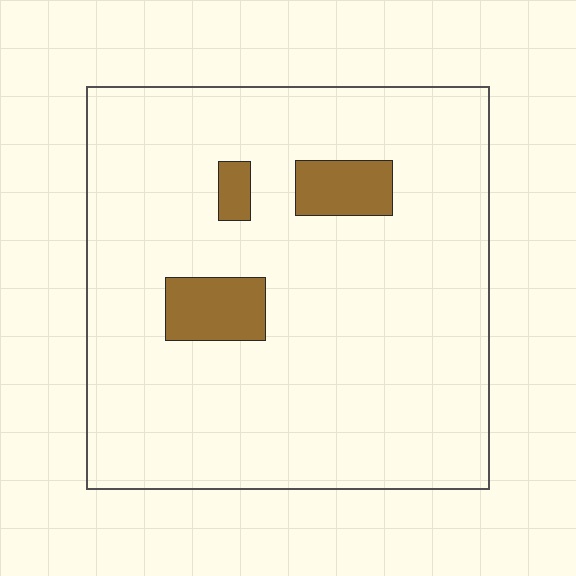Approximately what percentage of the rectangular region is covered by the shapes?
Approximately 10%.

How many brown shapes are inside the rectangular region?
3.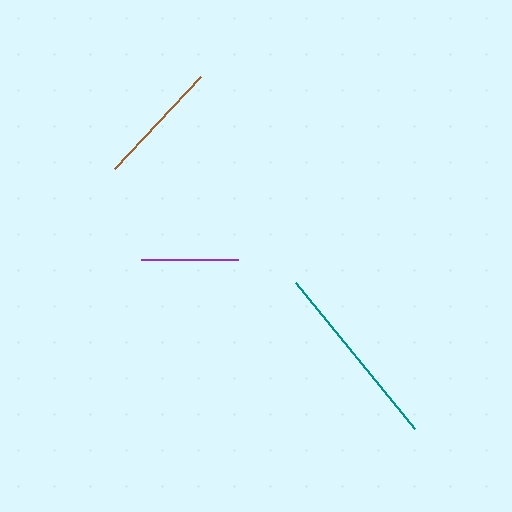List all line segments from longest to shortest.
From longest to shortest: teal, brown, purple.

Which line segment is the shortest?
The purple line is the shortest at approximately 97 pixels.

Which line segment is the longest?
The teal line is the longest at approximately 189 pixels.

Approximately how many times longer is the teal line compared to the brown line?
The teal line is approximately 1.5 times the length of the brown line.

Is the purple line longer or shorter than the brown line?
The brown line is longer than the purple line.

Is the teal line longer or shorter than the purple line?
The teal line is longer than the purple line.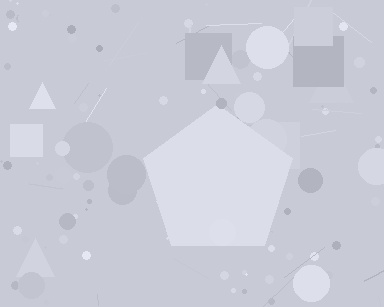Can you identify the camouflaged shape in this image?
The camouflaged shape is a pentagon.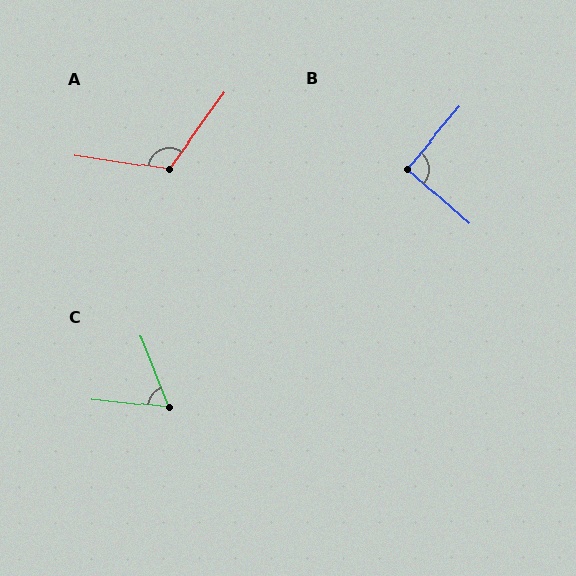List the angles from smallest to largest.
C (62°), B (91°), A (117°).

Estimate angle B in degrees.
Approximately 91 degrees.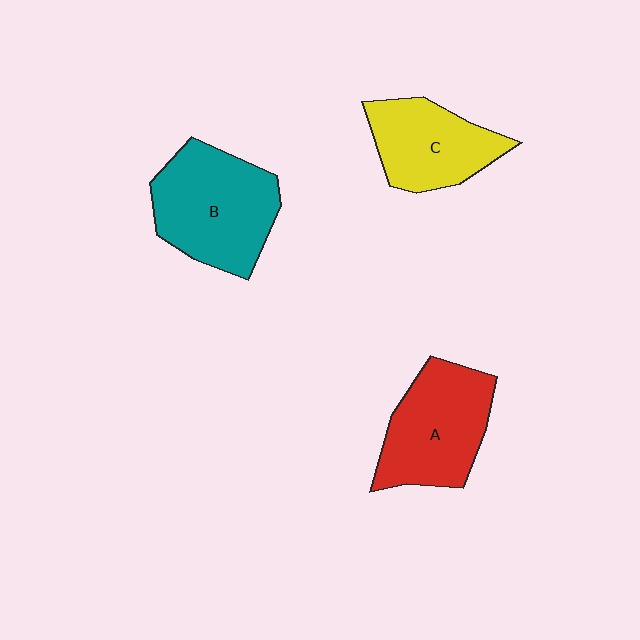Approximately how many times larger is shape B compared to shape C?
Approximately 1.3 times.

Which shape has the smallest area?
Shape C (yellow).